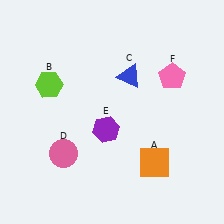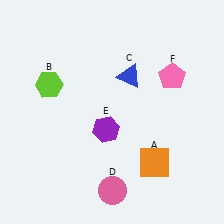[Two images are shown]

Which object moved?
The pink circle (D) moved right.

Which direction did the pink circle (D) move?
The pink circle (D) moved right.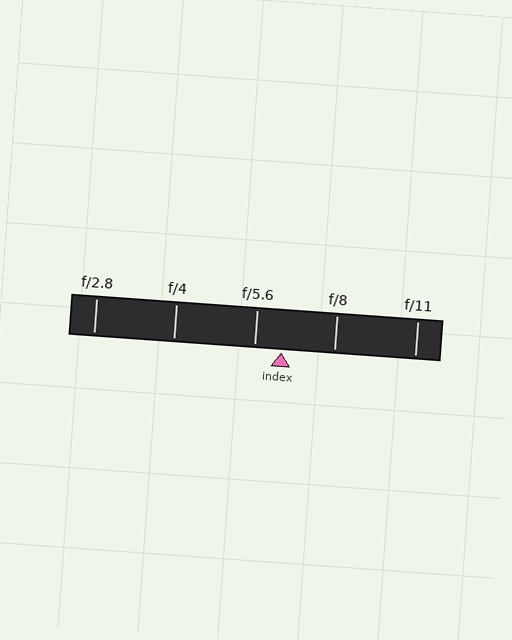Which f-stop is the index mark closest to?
The index mark is closest to f/5.6.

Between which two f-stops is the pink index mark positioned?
The index mark is between f/5.6 and f/8.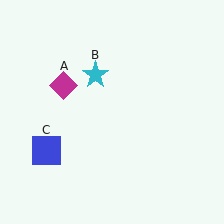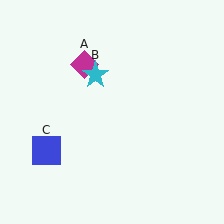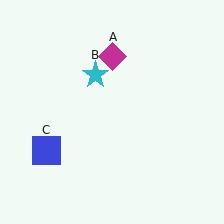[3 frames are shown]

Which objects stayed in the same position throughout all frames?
Cyan star (object B) and blue square (object C) remained stationary.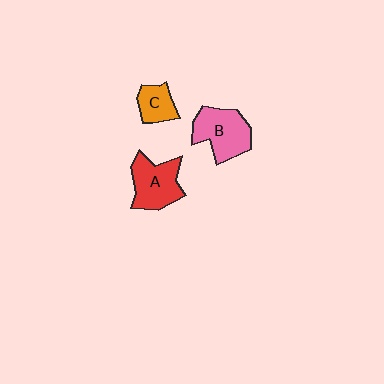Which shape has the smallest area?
Shape C (orange).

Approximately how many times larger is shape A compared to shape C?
Approximately 1.8 times.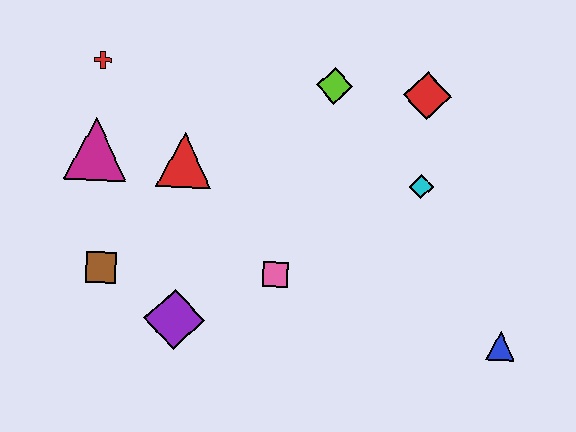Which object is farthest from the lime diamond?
The blue triangle is farthest from the lime diamond.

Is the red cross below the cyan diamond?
No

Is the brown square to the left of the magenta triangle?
No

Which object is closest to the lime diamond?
The red diamond is closest to the lime diamond.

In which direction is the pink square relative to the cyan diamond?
The pink square is to the left of the cyan diamond.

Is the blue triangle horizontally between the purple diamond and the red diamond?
No